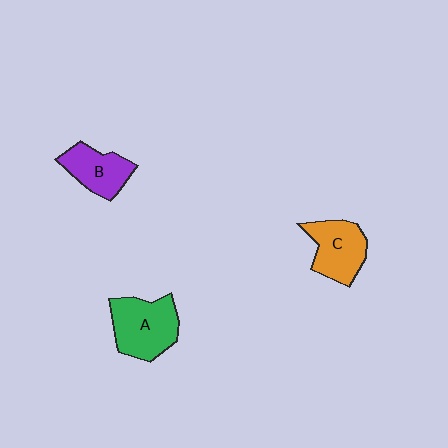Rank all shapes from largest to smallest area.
From largest to smallest: A (green), C (orange), B (purple).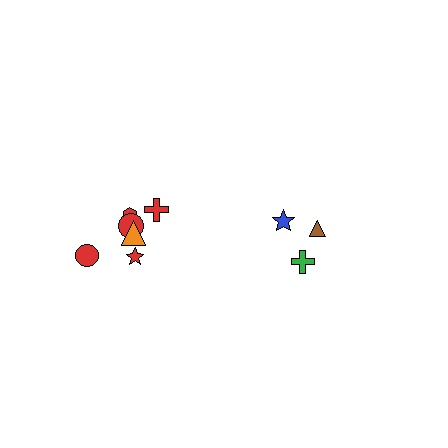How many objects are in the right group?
There are 3 objects.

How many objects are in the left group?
There are 6 objects.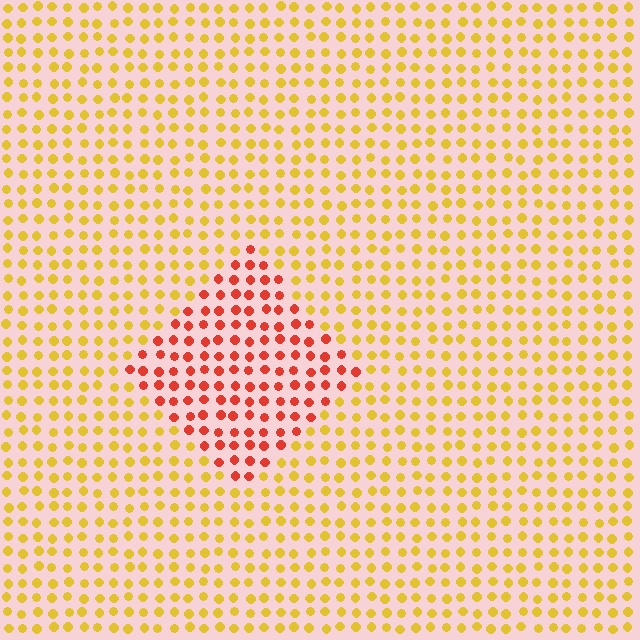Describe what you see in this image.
The image is filled with small yellow elements in a uniform arrangement. A diamond-shaped region is visible where the elements are tinted to a slightly different hue, forming a subtle color boundary.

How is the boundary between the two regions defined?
The boundary is defined purely by a slight shift in hue (about 46 degrees). Spacing, size, and orientation are identical on both sides.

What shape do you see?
I see a diamond.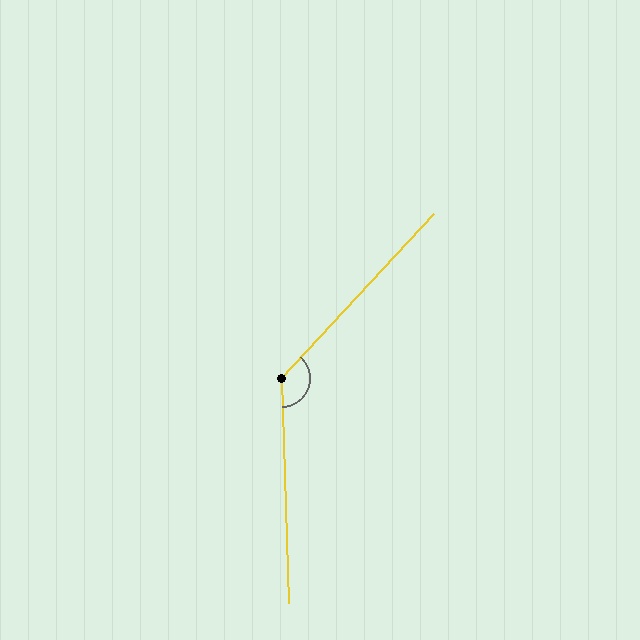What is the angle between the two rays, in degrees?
Approximately 135 degrees.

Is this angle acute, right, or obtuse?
It is obtuse.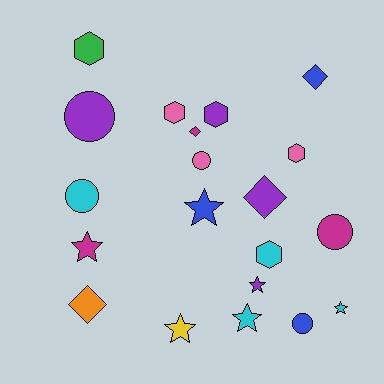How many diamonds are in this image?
There are 4 diamonds.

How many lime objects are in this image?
There are no lime objects.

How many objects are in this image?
There are 20 objects.